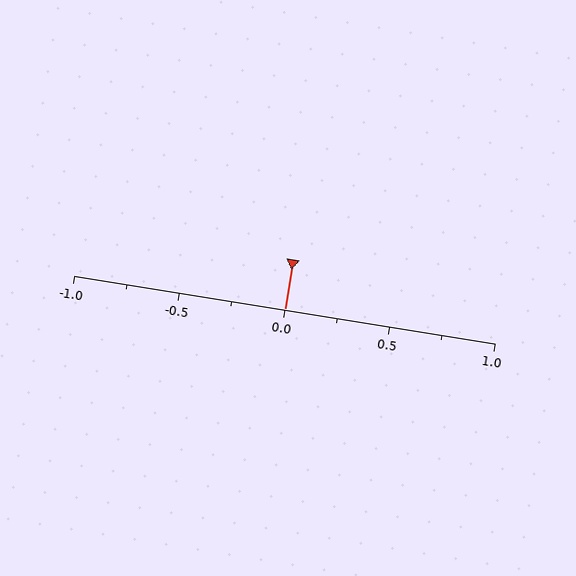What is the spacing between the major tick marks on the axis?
The major ticks are spaced 0.5 apart.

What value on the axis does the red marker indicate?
The marker indicates approximately 0.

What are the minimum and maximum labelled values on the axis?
The axis runs from -1.0 to 1.0.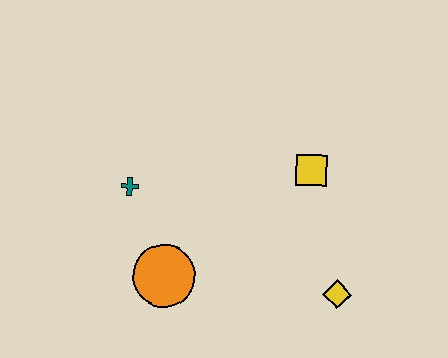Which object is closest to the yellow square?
The yellow diamond is closest to the yellow square.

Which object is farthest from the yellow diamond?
The teal cross is farthest from the yellow diamond.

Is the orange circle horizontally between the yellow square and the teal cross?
Yes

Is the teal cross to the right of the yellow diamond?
No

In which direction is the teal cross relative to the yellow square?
The teal cross is to the left of the yellow square.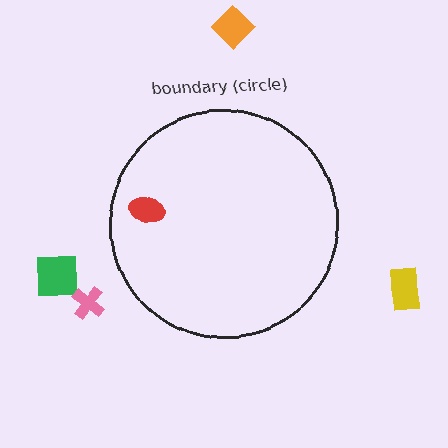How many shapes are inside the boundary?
1 inside, 4 outside.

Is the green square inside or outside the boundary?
Outside.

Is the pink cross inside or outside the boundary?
Outside.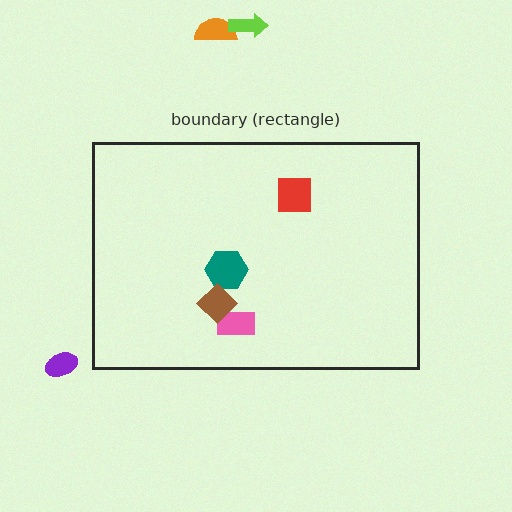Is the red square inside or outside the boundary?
Inside.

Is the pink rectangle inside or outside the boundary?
Inside.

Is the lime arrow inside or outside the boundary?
Outside.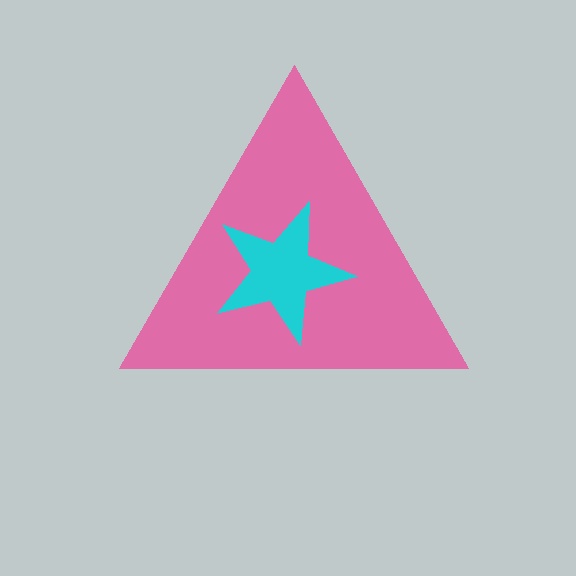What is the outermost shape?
The pink triangle.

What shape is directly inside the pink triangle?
The cyan star.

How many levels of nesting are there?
2.